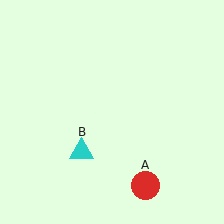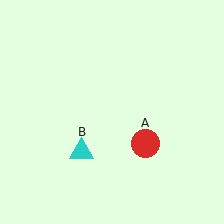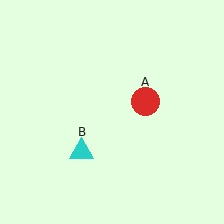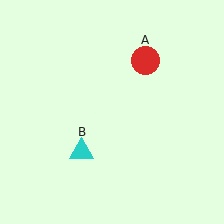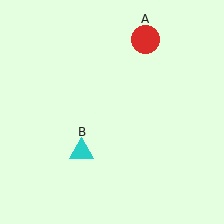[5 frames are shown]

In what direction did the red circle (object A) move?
The red circle (object A) moved up.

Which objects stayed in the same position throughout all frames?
Cyan triangle (object B) remained stationary.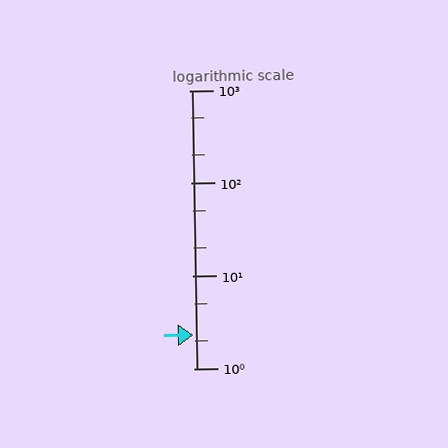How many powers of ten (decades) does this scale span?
The scale spans 3 decades, from 1 to 1000.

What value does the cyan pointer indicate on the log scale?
The pointer indicates approximately 2.3.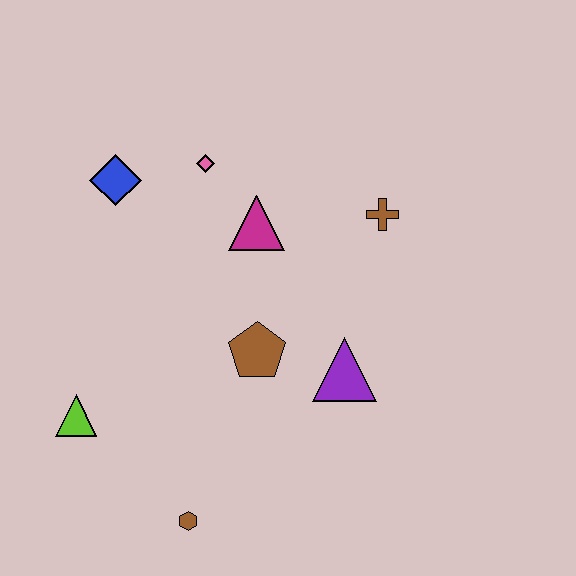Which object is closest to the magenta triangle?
The pink diamond is closest to the magenta triangle.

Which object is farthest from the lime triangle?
The brown cross is farthest from the lime triangle.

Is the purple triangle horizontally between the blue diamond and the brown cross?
Yes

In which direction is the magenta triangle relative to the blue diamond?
The magenta triangle is to the right of the blue diamond.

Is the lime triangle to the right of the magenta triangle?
No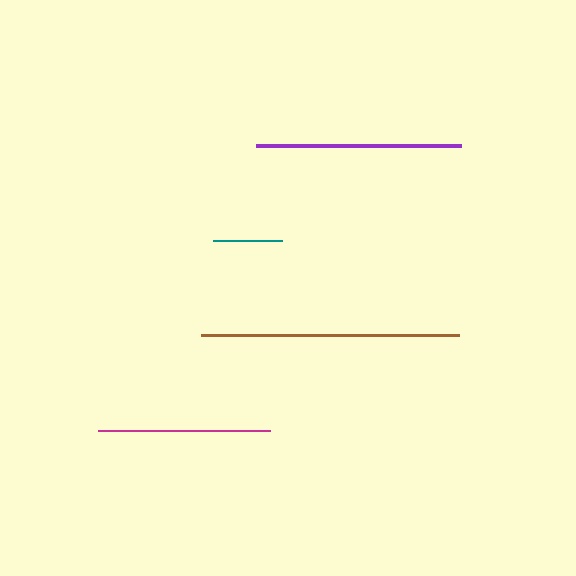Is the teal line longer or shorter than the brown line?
The brown line is longer than the teal line.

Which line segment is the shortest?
The teal line is the shortest at approximately 68 pixels.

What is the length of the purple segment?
The purple segment is approximately 205 pixels long.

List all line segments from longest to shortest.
From longest to shortest: brown, purple, magenta, teal.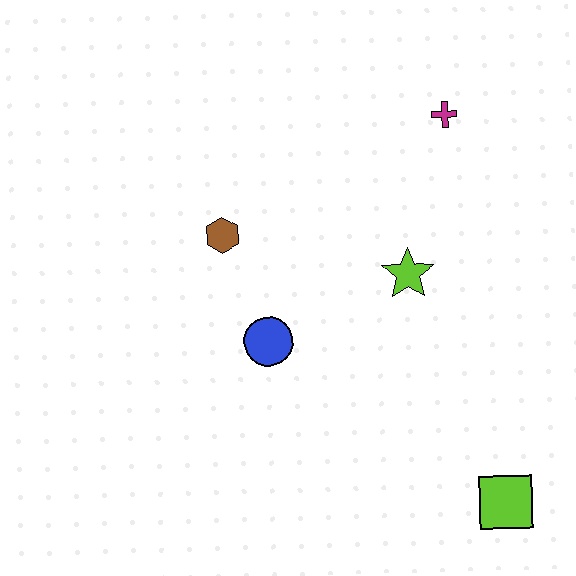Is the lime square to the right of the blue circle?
Yes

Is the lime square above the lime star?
No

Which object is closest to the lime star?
The blue circle is closest to the lime star.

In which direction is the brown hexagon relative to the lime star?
The brown hexagon is to the left of the lime star.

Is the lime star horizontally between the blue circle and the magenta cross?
Yes